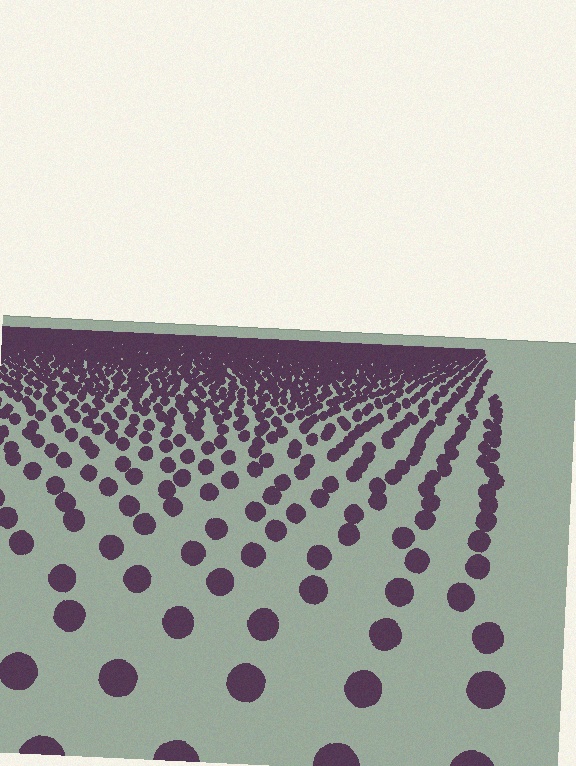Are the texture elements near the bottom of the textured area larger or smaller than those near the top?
Larger. Near the bottom, elements are closer to the viewer and appear at a bigger on-screen size.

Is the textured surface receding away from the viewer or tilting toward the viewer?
The surface is receding away from the viewer. Texture elements get smaller and denser toward the top.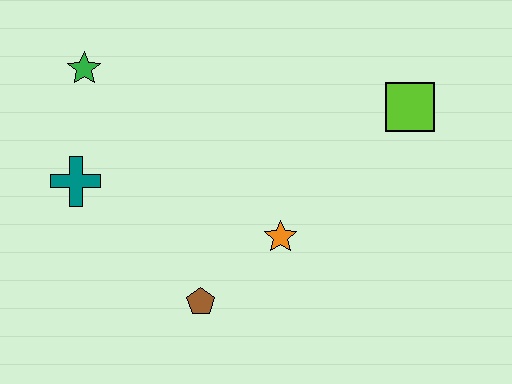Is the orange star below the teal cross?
Yes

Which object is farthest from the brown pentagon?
The lime square is farthest from the brown pentagon.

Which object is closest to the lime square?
The orange star is closest to the lime square.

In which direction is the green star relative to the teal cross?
The green star is above the teal cross.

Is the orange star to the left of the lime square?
Yes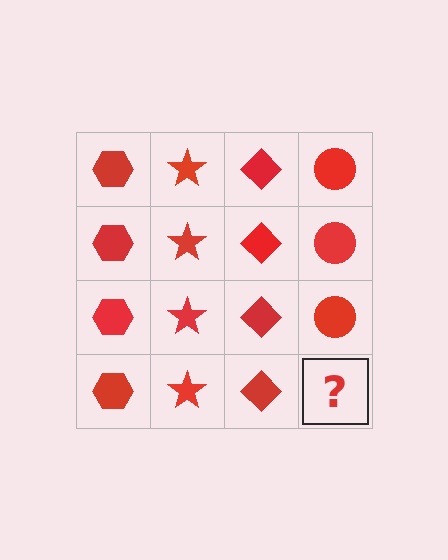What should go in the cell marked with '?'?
The missing cell should contain a red circle.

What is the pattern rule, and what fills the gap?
The rule is that each column has a consistent shape. The gap should be filled with a red circle.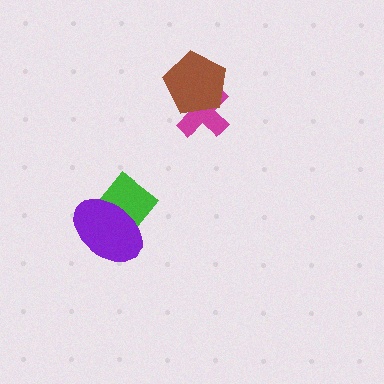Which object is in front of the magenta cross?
The brown pentagon is in front of the magenta cross.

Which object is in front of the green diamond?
The purple ellipse is in front of the green diamond.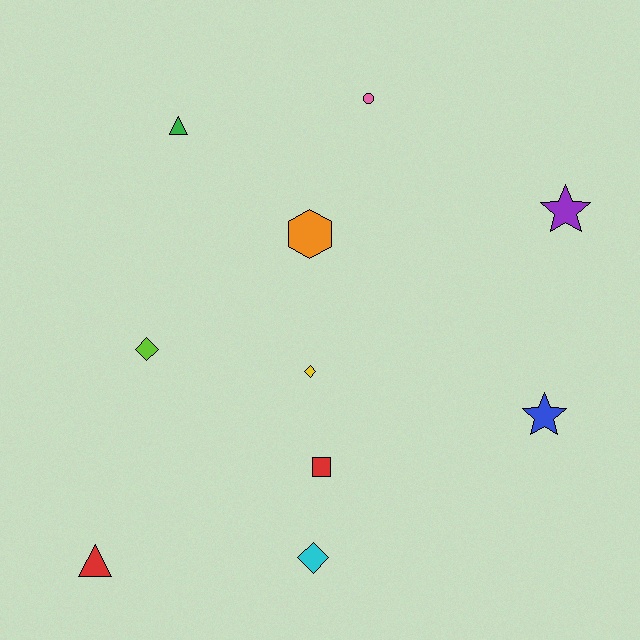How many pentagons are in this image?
There are no pentagons.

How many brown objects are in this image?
There are no brown objects.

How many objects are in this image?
There are 10 objects.